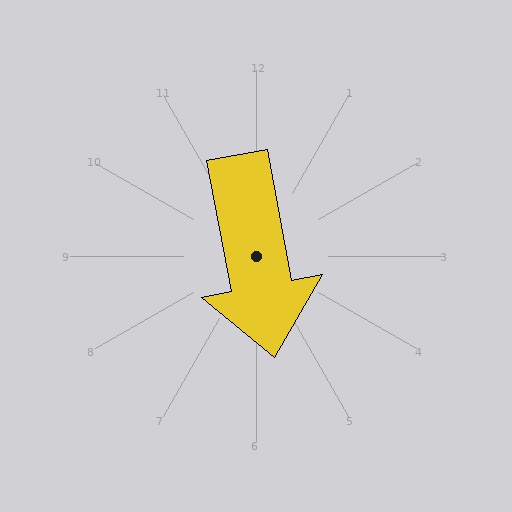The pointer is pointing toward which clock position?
Roughly 6 o'clock.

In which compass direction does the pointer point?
South.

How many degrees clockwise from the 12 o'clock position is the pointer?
Approximately 169 degrees.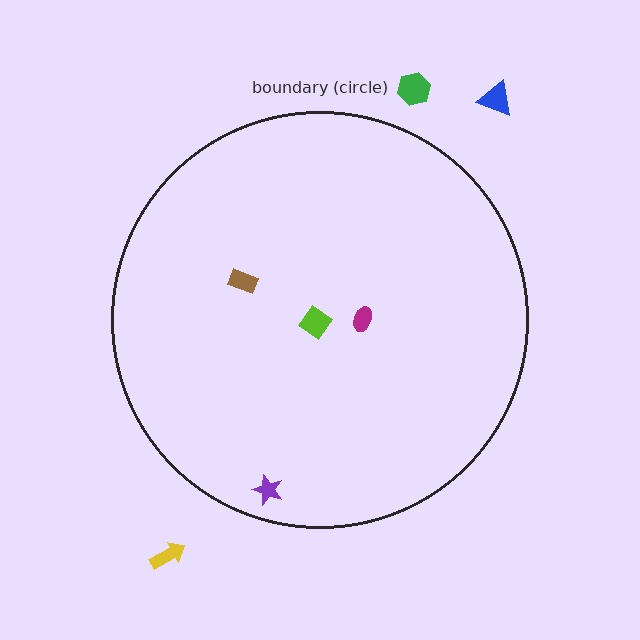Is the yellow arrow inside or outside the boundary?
Outside.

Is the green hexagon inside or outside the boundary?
Outside.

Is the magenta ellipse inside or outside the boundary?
Inside.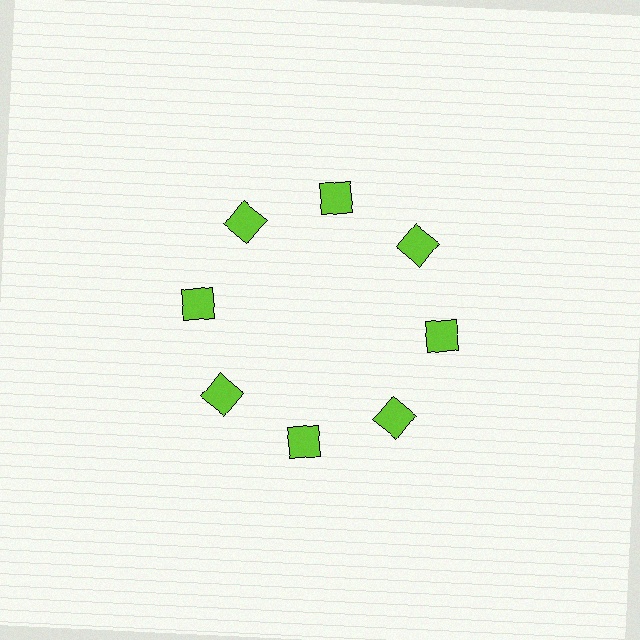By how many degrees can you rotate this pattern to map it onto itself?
The pattern maps onto itself every 45 degrees of rotation.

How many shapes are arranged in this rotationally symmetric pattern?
There are 8 shapes, arranged in 8 groups of 1.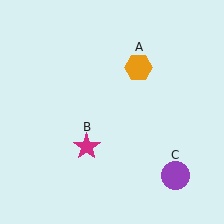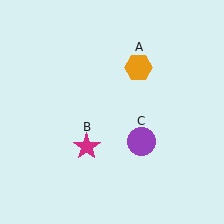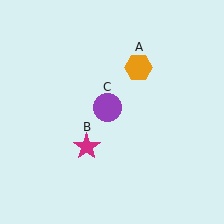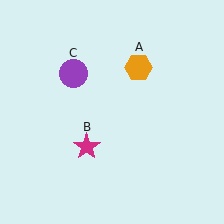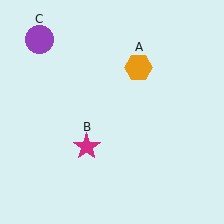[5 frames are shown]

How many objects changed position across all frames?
1 object changed position: purple circle (object C).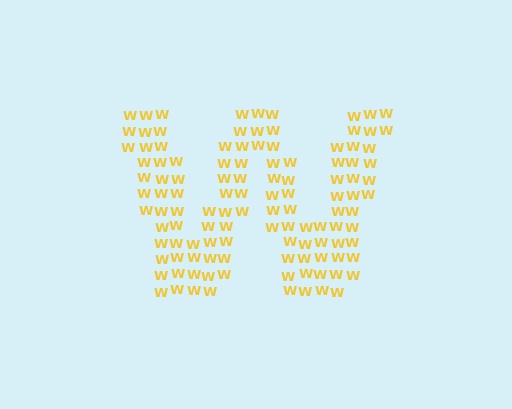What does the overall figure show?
The overall figure shows the letter W.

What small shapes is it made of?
It is made of small letter W's.